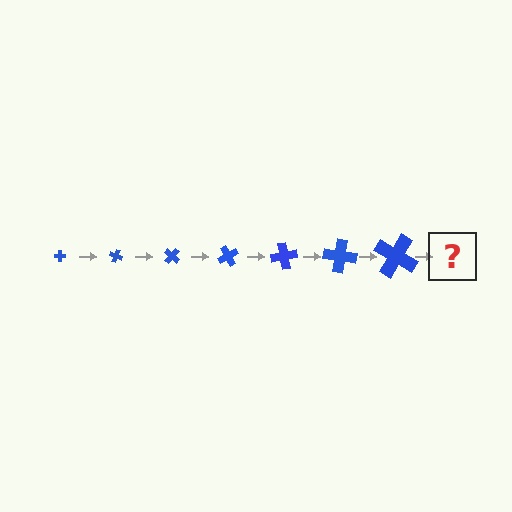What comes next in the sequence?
The next element should be a cross, larger than the previous one and rotated 140 degrees from the start.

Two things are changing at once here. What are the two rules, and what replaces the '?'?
The two rules are that the cross grows larger each step and it rotates 20 degrees each step. The '?' should be a cross, larger than the previous one and rotated 140 degrees from the start.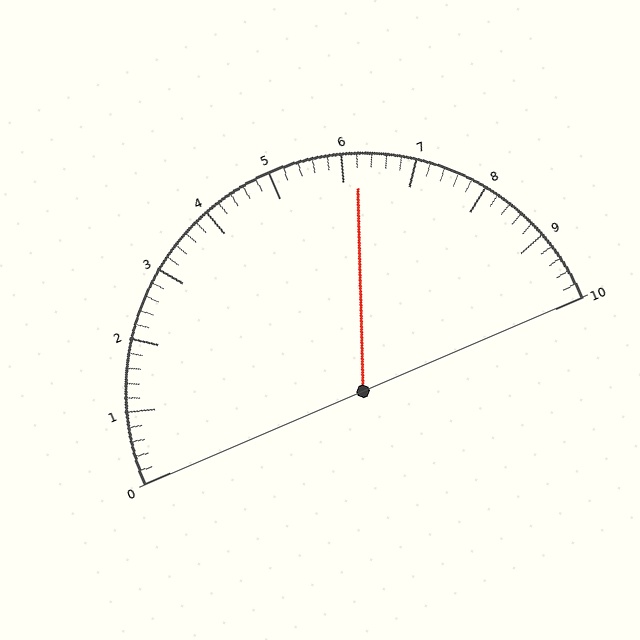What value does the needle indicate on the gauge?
The needle indicates approximately 6.2.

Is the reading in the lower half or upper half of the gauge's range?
The reading is in the upper half of the range (0 to 10).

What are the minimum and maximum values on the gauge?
The gauge ranges from 0 to 10.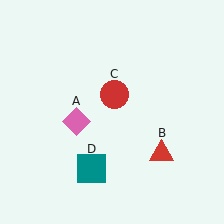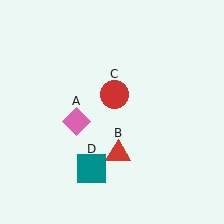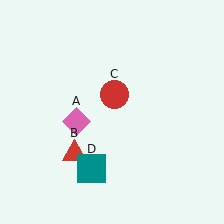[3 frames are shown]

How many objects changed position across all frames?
1 object changed position: red triangle (object B).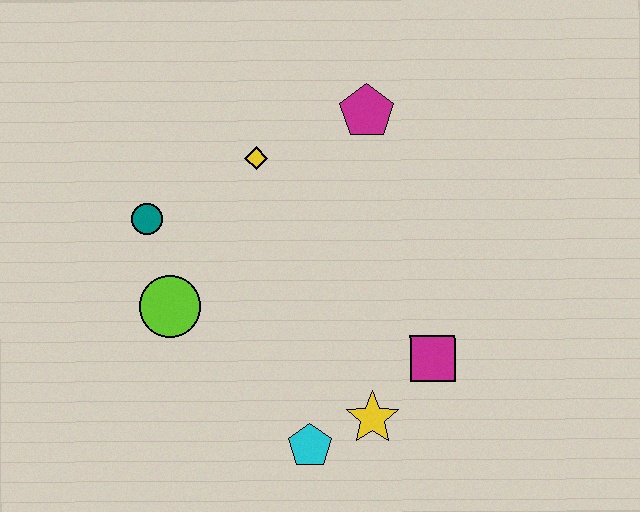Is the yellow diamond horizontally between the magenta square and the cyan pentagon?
No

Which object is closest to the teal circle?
The lime circle is closest to the teal circle.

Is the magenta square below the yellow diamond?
Yes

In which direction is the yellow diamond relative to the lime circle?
The yellow diamond is above the lime circle.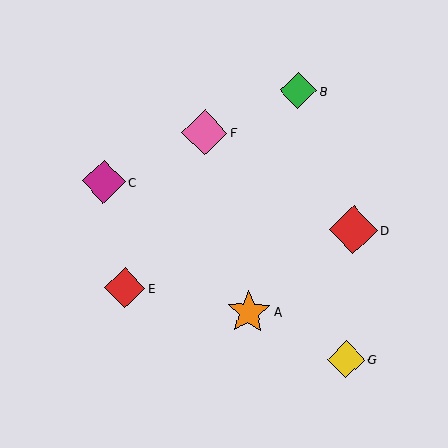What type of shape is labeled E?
Shape E is a red diamond.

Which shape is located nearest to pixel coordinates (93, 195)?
The magenta diamond (labeled C) at (104, 182) is nearest to that location.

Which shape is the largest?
The red diamond (labeled D) is the largest.